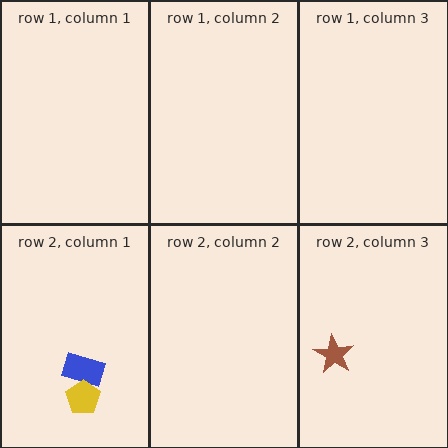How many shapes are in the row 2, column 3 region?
1.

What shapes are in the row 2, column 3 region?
The brown star.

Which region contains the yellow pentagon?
The row 2, column 1 region.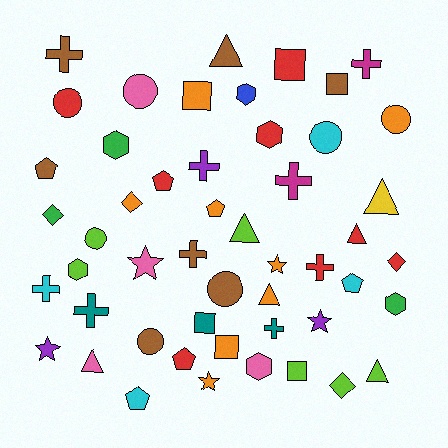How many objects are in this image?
There are 50 objects.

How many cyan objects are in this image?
There are 4 cyan objects.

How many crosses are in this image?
There are 9 crosses.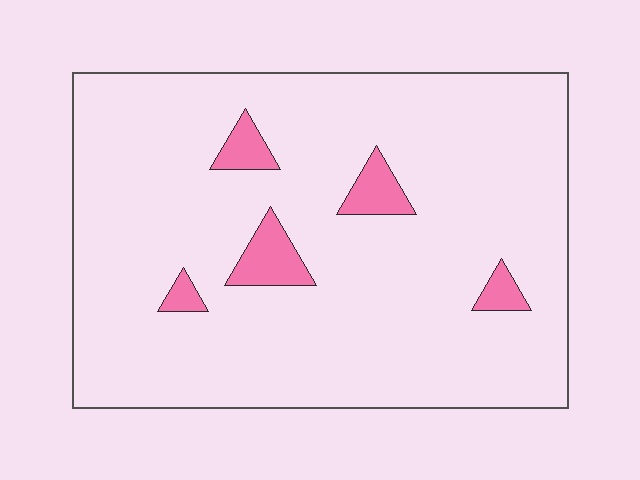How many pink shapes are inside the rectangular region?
5.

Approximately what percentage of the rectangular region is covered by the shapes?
Approximately 5%.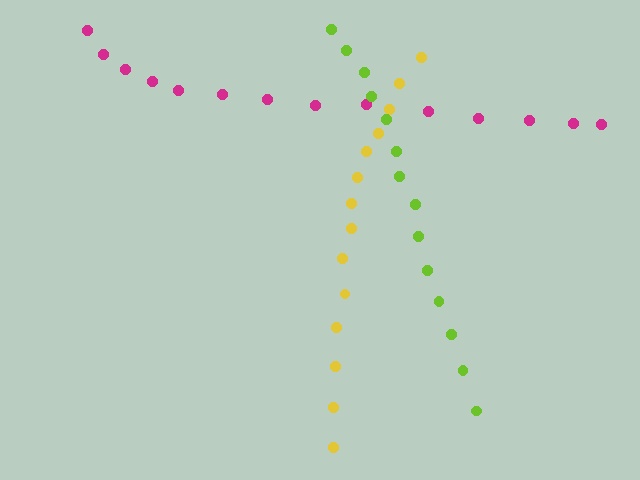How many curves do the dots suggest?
There are 3 distinct paths.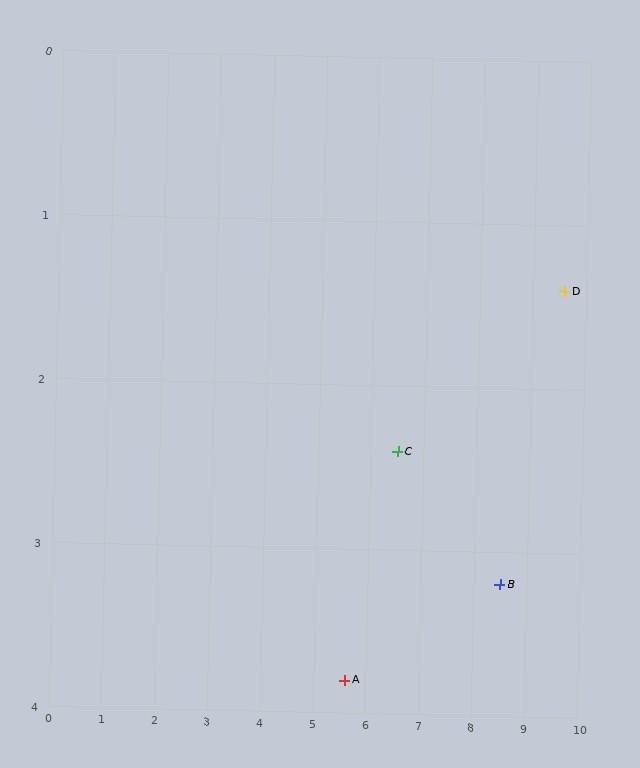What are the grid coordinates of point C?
Point C is at approximately (6.5, 2.4).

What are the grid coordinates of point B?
Point B is at approximately (8.5, 3.2).